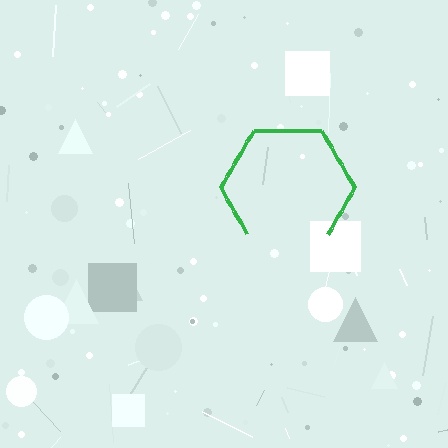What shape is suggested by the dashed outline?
The dashed outline suggests a hexagon.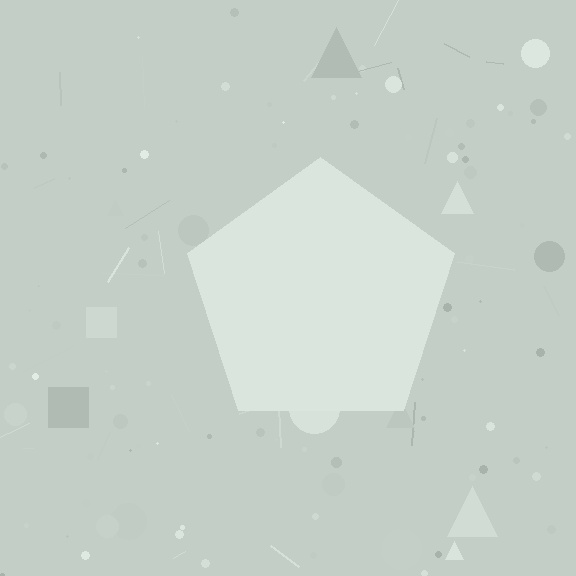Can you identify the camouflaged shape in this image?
The camouflaged shape is a pentagon.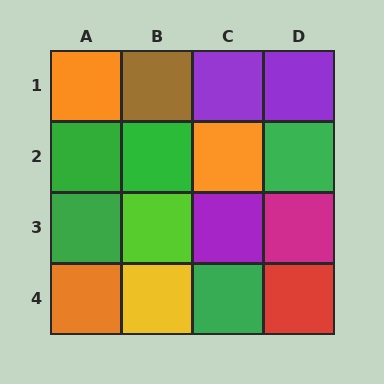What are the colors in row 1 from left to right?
Orange, brown, purple, purple.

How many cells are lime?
1 cell is lime.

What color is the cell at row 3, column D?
Magenta.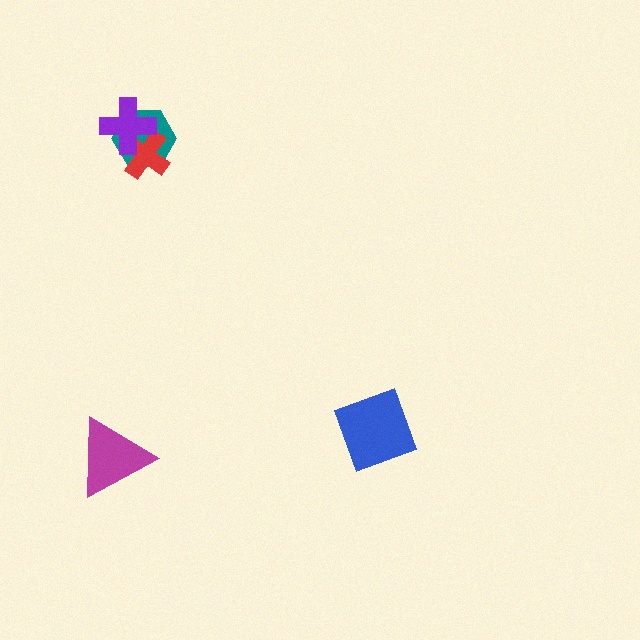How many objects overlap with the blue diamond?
0 objects overlap with the blue diamond.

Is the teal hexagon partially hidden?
Yes, it is partially covered by another shape.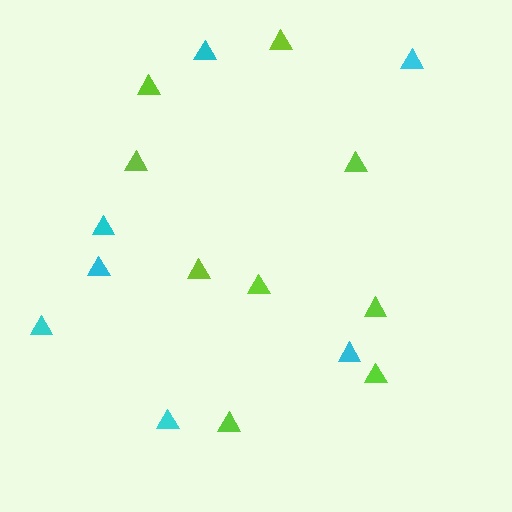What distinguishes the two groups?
There are 2 groups: one group of cyan triangles (7) and one group of lime triangles (9).